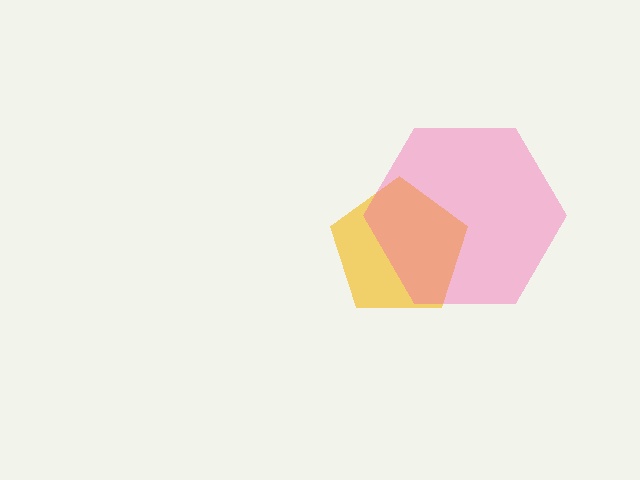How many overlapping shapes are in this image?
There are 2 overlapping shapes in the image.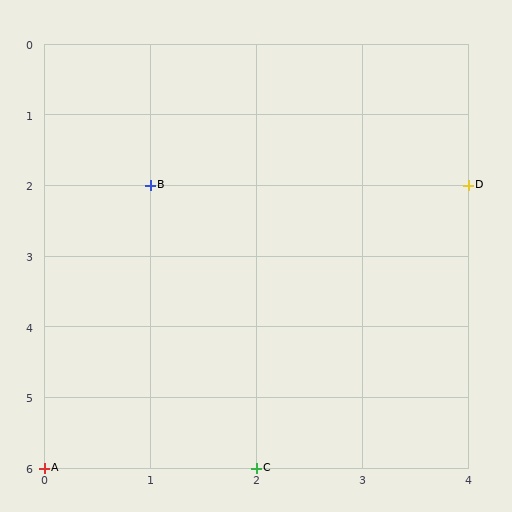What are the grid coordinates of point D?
Point D is at grid coordinates (4, 2).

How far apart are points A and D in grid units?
Points A and D are 4 columns and 4 rows apart (about 5.7 grid units diagonally).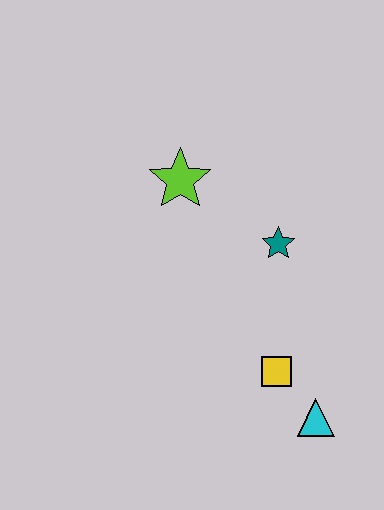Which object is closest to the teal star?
The lime star is closest to the teal star.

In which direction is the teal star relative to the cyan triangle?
The teal star is above the cyan triangle.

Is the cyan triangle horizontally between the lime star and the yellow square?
No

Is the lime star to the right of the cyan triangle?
No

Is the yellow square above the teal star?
No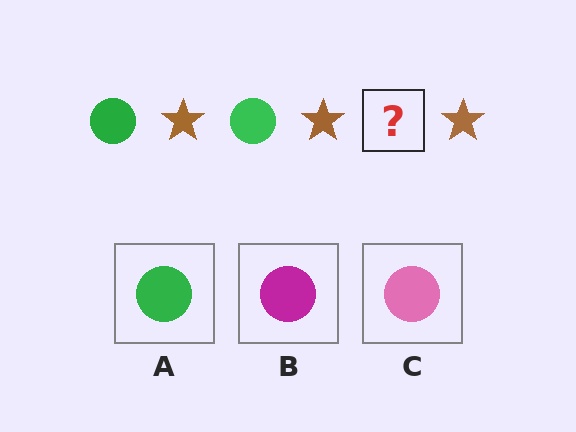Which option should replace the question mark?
Option A.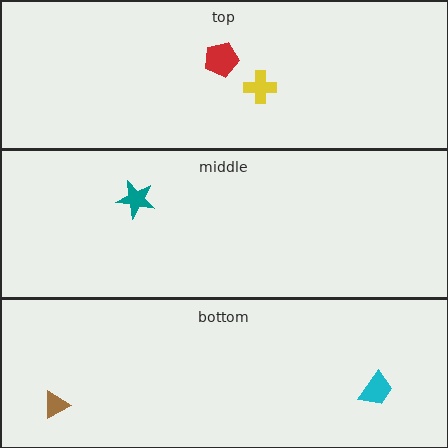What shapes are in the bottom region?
The brown triangle, the cyan trapezoid.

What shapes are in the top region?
The red pentagon, the yellow cross.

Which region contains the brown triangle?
The bottom region.